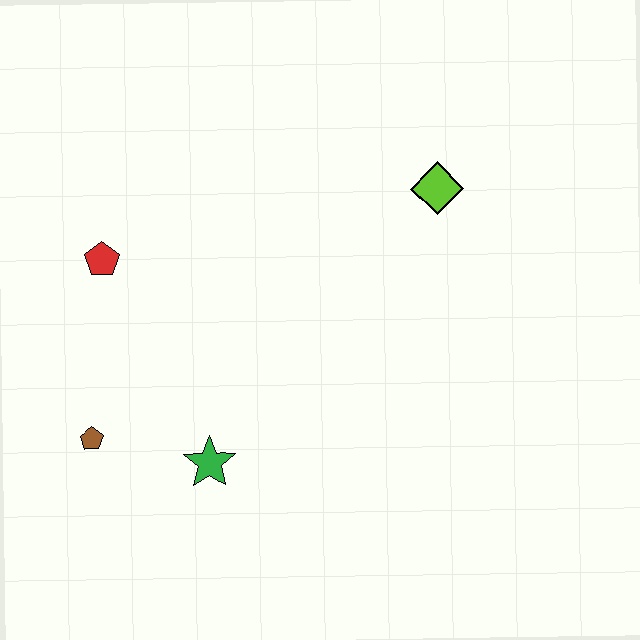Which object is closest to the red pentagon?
The brown pentagon is closest to the red pentagon.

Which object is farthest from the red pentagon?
The lime diamond is farthest from the red pentagon.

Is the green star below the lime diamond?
Yes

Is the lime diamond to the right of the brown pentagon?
Yes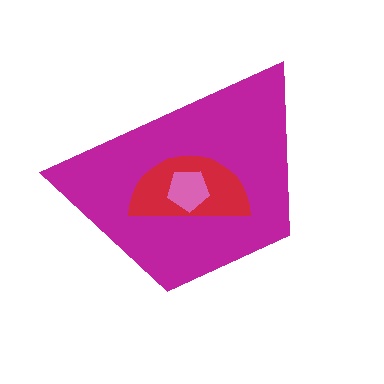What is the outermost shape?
The magenta trapezoid.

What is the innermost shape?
The pink pentagon.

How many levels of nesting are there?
3.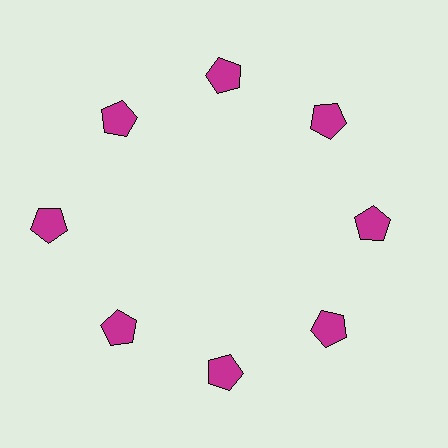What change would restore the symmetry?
The symmetry would be restored by moving it inward, back onto the ring so that all 8 pentagons sit at equal angles and equal distance from the center.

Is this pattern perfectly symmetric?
No. The 8 magenta pentagons are arranged in a ring, but one element near the 9 o'clock position is pushed outward from the center, breaking the 8-fold rotational symmetry.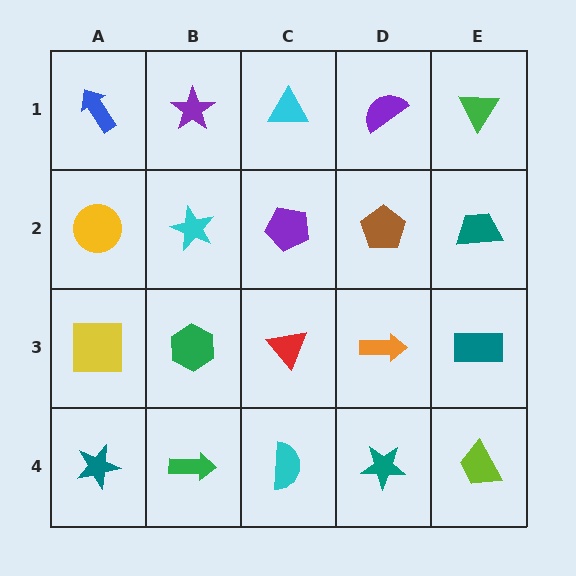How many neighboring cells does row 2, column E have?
3.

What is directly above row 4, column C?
A red triangle.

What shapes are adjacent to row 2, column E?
A green triangle (row 1, column E), a teal rectangle (row 3, column E), a brown pentagon (row 2, column D).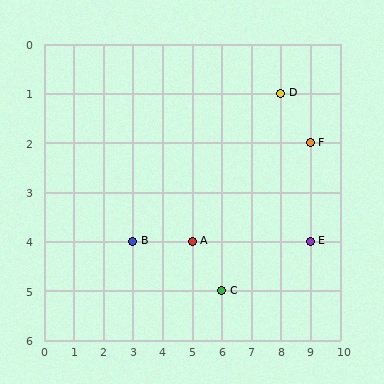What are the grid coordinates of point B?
Point B is at grid coordinates (3, 4).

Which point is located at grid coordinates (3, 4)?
Point B is at (3, 4).